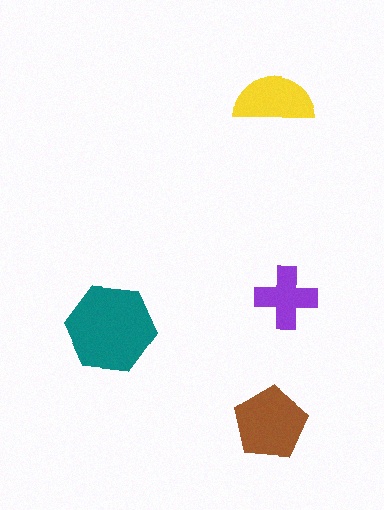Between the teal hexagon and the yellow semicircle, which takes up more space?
The teal hexagon.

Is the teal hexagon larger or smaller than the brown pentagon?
Larger.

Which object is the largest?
The teal hexagon.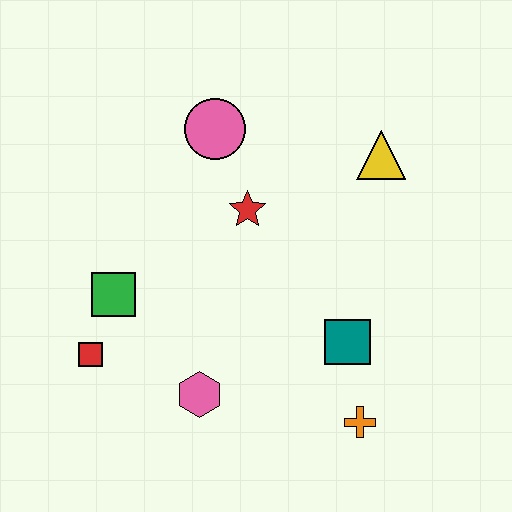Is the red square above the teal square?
No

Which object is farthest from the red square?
The yellow triangle is farthest from the red square.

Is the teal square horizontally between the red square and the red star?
No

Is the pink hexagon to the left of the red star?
Yes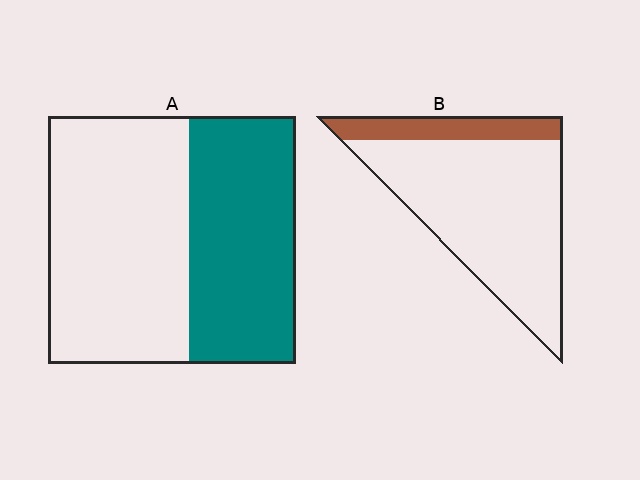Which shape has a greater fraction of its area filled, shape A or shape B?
Shape A.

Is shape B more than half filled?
No.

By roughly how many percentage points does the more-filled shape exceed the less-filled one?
By roughly 25 percentage points (A over B).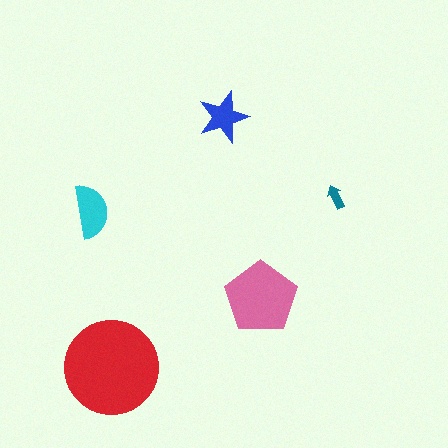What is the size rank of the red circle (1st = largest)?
1st.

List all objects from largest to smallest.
The red circle, the pink pentagon, the cyan semicircle, the blue star, the teal arrow.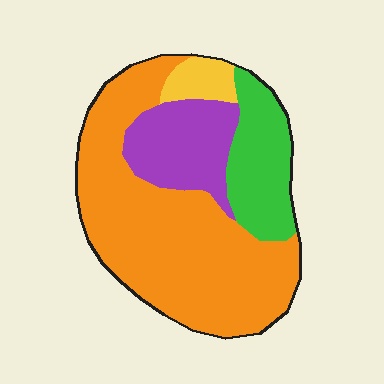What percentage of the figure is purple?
Purple takes up about one sixth (1/6) of the figure.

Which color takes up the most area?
Orange, at roughly 60%.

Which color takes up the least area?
Yellow, at roughly 5%.